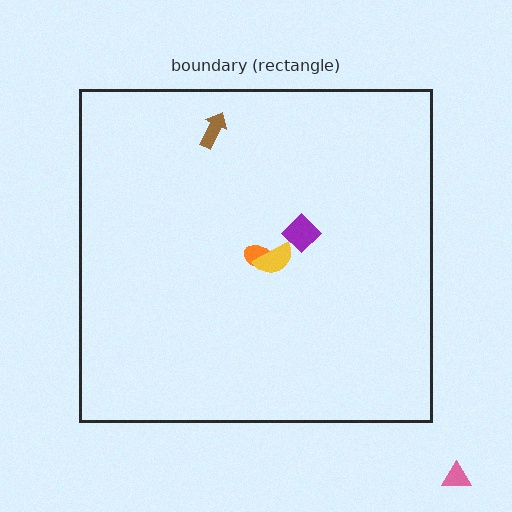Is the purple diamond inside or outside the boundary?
Inside.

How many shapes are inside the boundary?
4 inside, 1 outside.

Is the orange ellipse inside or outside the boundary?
Inside.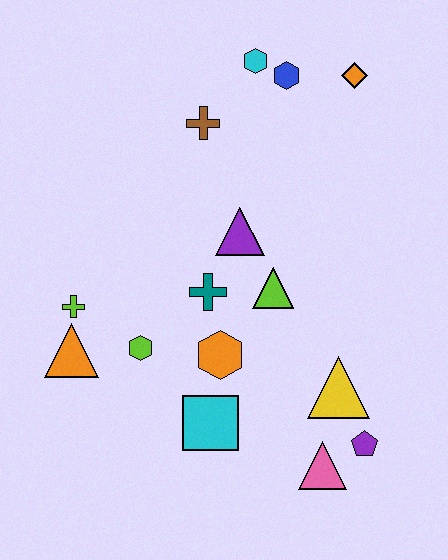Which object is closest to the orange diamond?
The blue hexagon is closest to the orange diamond.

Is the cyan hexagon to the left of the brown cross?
No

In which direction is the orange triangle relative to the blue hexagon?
The orange triangle is below the blue hexagon.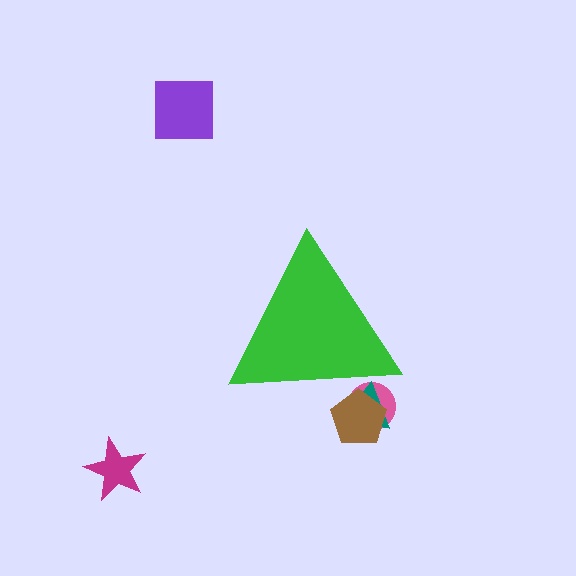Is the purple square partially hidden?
No, the purple square is fully visible.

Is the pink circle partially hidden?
Yes, the pink circle is partially hidden behind the green triangle.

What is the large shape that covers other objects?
A green triangle.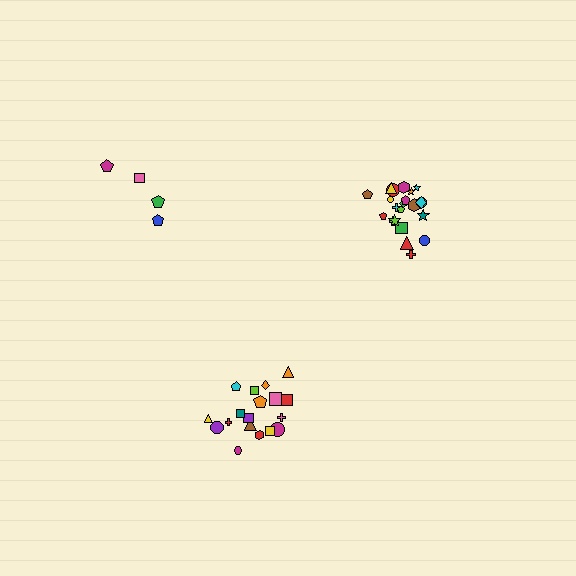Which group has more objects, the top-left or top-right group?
The top-right group.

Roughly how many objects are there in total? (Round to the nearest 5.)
Roughly 45 objects in total.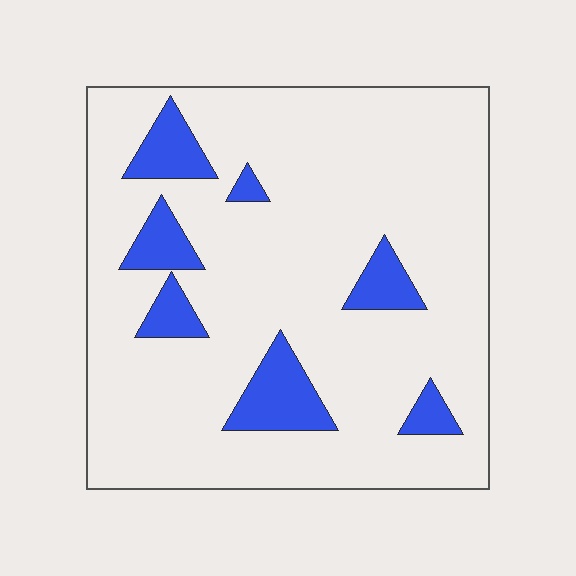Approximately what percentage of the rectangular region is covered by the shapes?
Approximately 15%.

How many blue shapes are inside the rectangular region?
7.